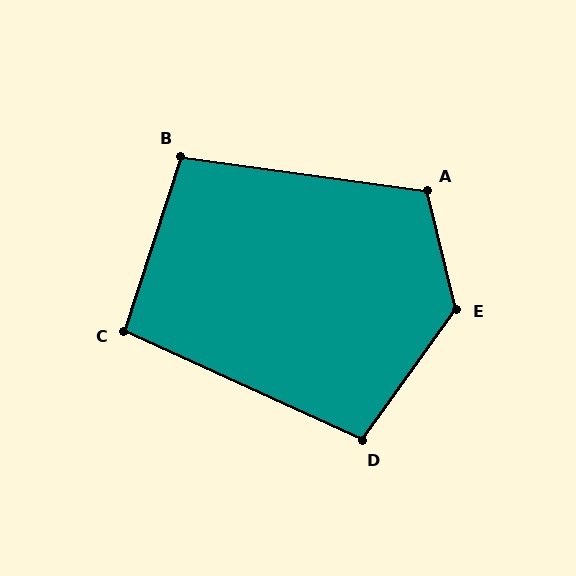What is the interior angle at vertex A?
Approximately 112 degrees (obtuse).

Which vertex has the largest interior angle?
E, at approximately 130 degrees.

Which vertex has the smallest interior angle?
C, at approximately 97 degrees.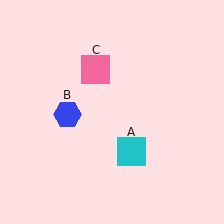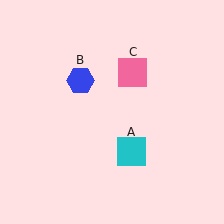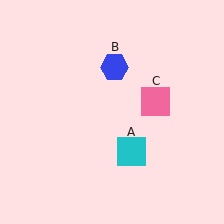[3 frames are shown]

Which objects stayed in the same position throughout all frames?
Cyan square (object A) remained stationary.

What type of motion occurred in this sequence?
The blue hexagon (object B), pink square (object C) rotated clockwise around the center of the scene.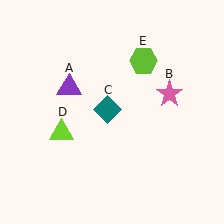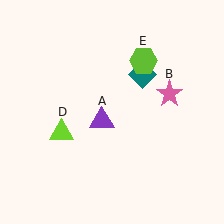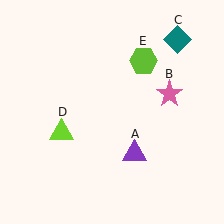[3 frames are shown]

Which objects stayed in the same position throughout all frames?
Pink star (object B) and lime triangle (object D) and lime hexagon (object E) remained stationary.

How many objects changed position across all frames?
2 objects changed position: purple triangle (object A), teal diamond (object C).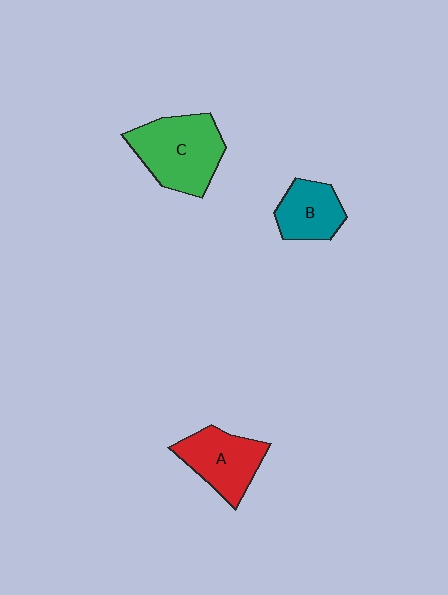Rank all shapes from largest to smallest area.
From largest to smallest: C (green), A (red), B (teal).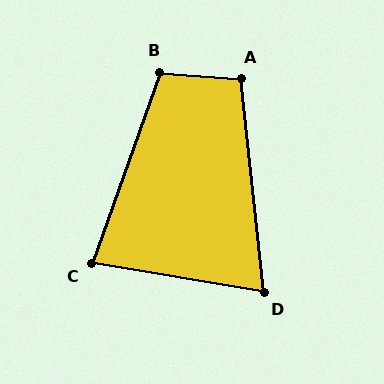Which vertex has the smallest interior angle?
D, at approximately 75 degrees.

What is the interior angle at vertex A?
Approximately 100 degrees (obtuse).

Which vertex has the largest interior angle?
B, at approximately 105 degrees.